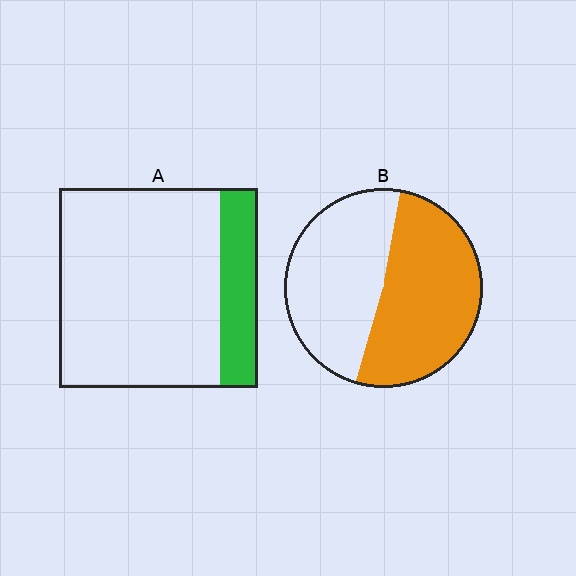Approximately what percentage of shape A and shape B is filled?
A is approximately 20% and B is approximately 50%.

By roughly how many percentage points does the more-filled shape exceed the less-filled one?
By roughly 35 percentage points (B over A).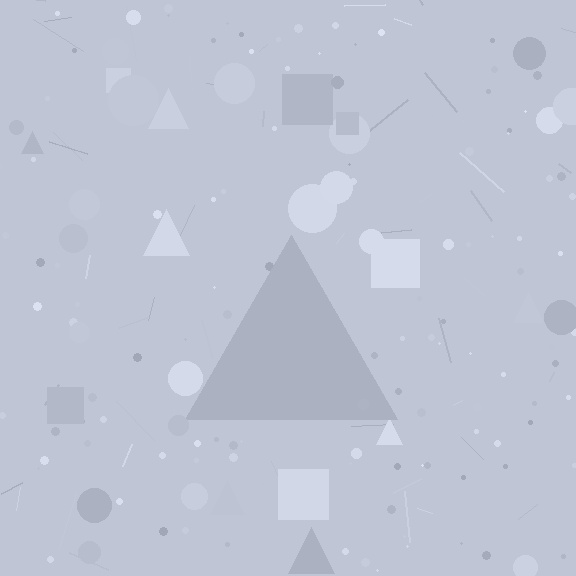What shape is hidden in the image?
A triangle is hidden in the image.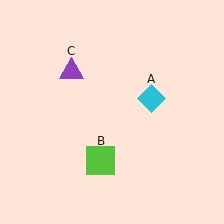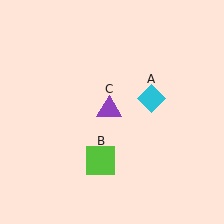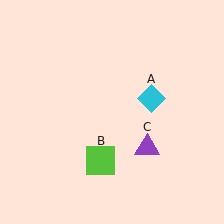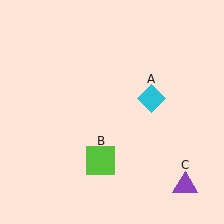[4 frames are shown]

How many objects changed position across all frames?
1 object changed position: purple triangle (object C).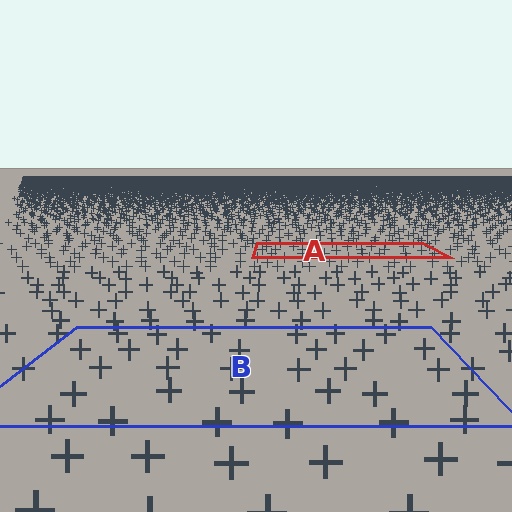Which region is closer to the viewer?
Region B is closer. The texture elements there are larger and more spread out.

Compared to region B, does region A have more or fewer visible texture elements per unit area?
Region A has more texture elements per unit area — they are packed more densely because it is farther away.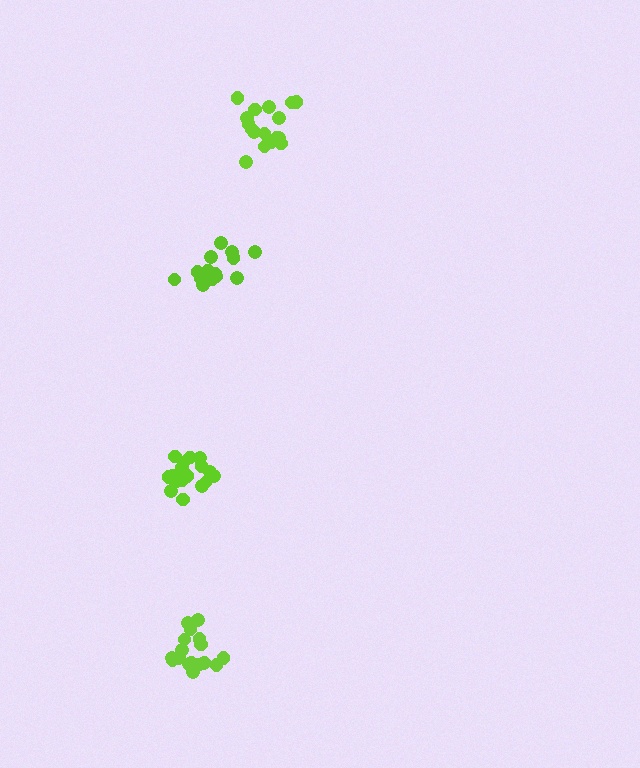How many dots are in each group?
Group 1: 15 dots, Group 2: 18 dots, Group 3: 17 dots, Group 4: 17 dots (67 total).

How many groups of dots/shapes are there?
There are 4 groups.